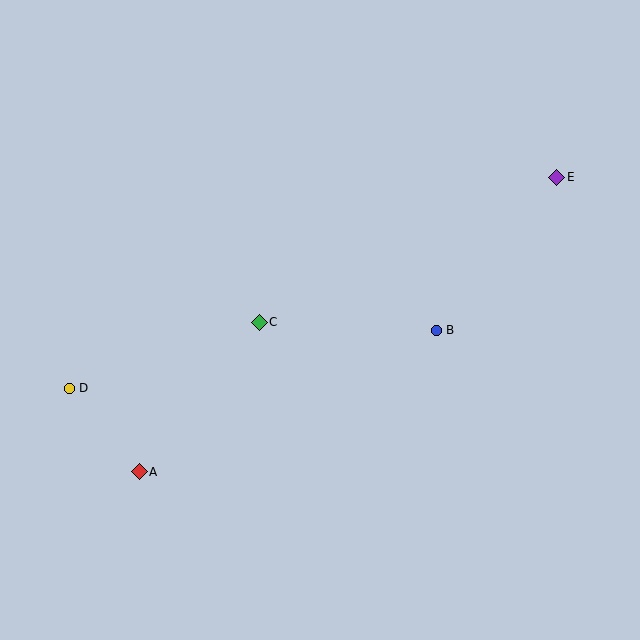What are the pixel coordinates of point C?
Point C is at (259, 322).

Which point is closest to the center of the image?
Point C at (259, 322) is closest to the center.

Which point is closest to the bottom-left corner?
Point A is closest to the bottom-left corner.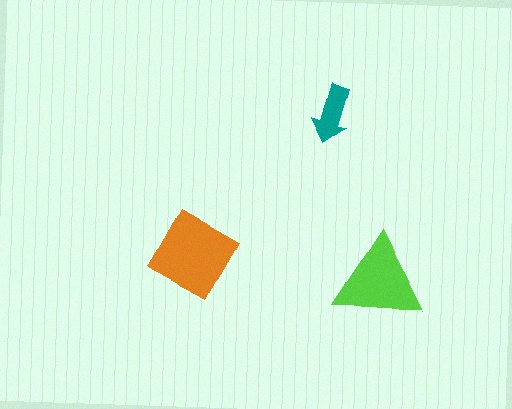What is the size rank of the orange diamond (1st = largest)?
1st.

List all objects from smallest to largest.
The teal arrow, the lime triangle, the orange diamond.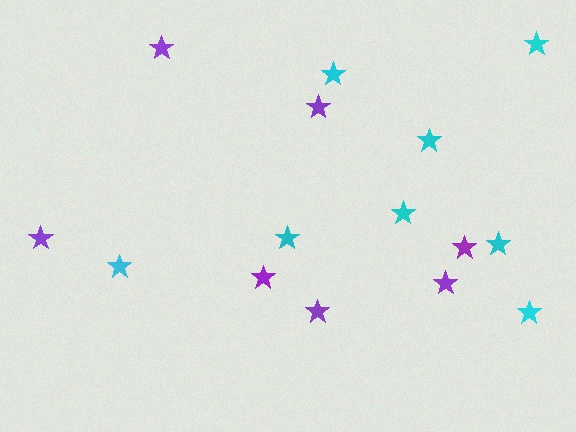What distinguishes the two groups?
There are 2 groups: one group of cyan stars (8) and one group of purple stars (7).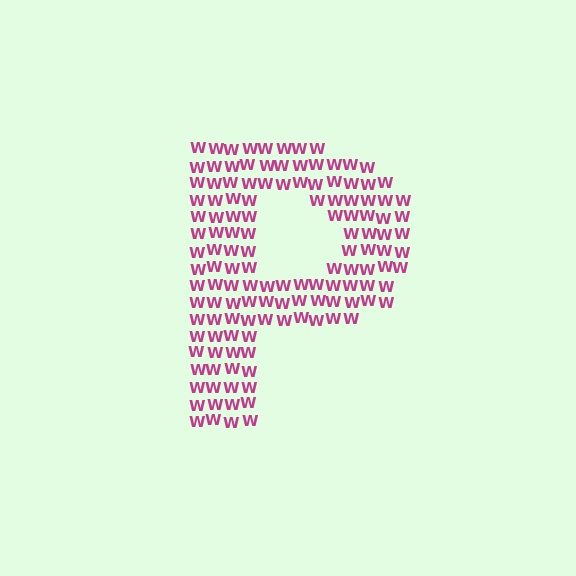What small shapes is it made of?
It is made of small letter W's.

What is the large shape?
The large shape is the letter P.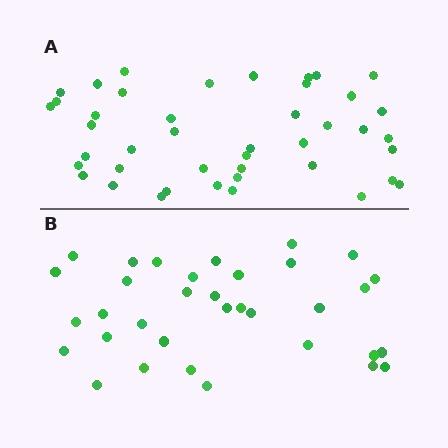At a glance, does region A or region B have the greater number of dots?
Region A (the top region) has more dots.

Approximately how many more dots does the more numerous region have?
Region A has roughly 8 or so more dots than region B.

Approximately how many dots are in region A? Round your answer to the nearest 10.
About 40 dots. (The exact count is 43, which rounds to 40.)